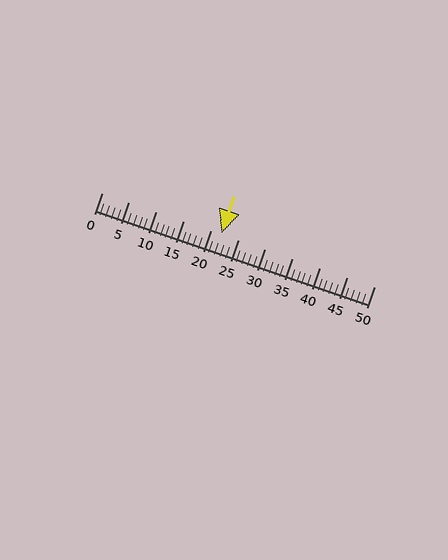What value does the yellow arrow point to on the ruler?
The yellow arrow points to approximately 22.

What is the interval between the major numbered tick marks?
The major tick marks are spaced 5 units apart.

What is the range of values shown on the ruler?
The ruler shows values from 0 to 50.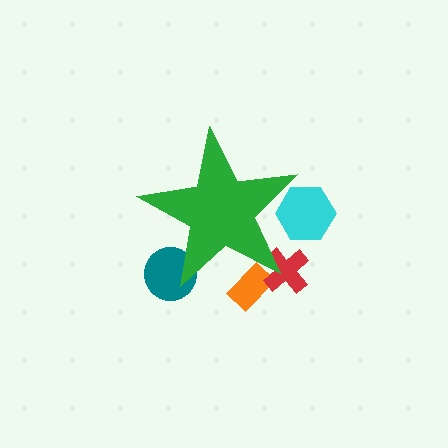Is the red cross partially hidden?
Yes, the red cross is partially hidden behind the green star.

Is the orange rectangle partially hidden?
Yes, the orange rectangle is partially hidden behind the green star.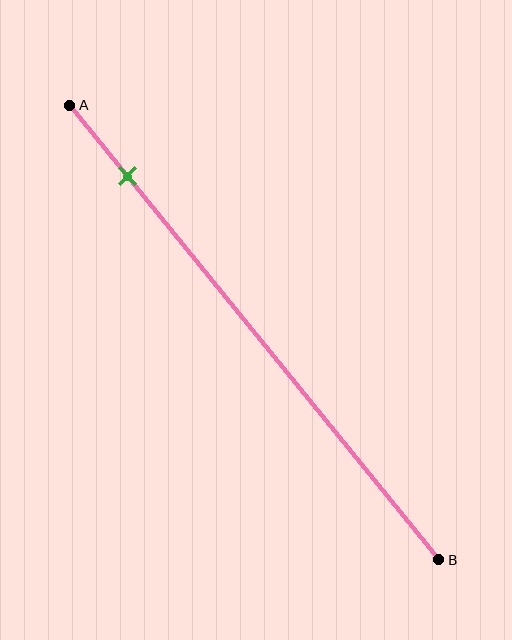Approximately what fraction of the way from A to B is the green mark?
The green mark is approximately 15% of the way from A to B.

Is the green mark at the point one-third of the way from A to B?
No, the mark is at about 15% from A, not at the 33% one-third point.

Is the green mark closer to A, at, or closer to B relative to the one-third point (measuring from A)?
The green mark is closer to point A than the one-third point of segment AB.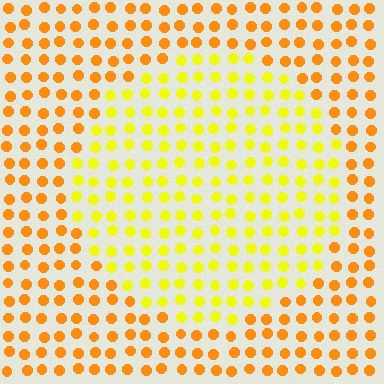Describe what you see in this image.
The image is filled with small orange elements in a uniform arrangement. A circle-shaped region is visible where the elements are tinted to a slightly different hue, forming a subtle color boundary.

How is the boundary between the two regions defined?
The boundary is defined purely by a slight shift in hue (about 31 degrees). Spacing, size, and orientation are identical on both sides.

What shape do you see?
I see a circle.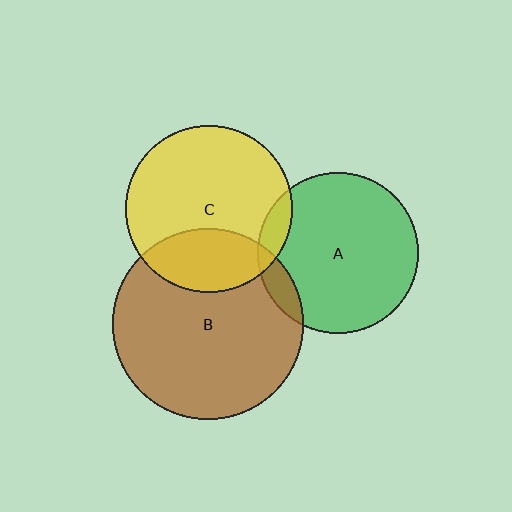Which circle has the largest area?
Circle B (brown).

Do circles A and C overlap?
Yes.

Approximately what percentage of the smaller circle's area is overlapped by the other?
Approximately 10%.